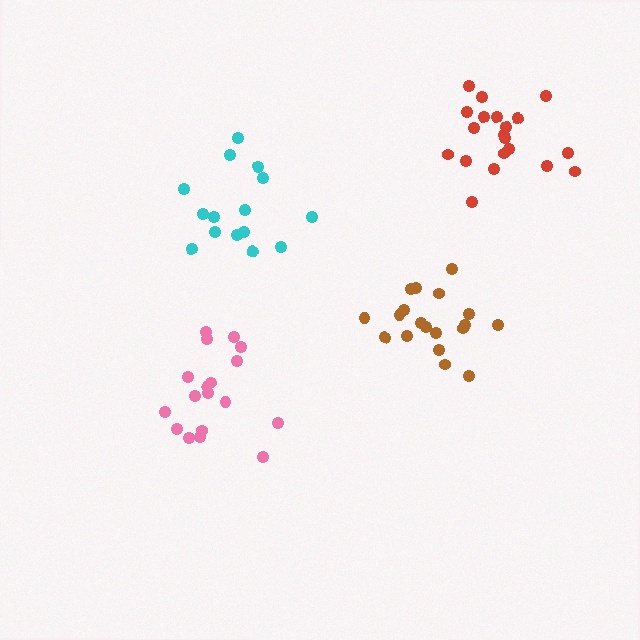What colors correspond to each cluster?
The clusters are colored: brown, cyan, pink, red.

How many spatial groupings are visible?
There are 4 spatial groupings.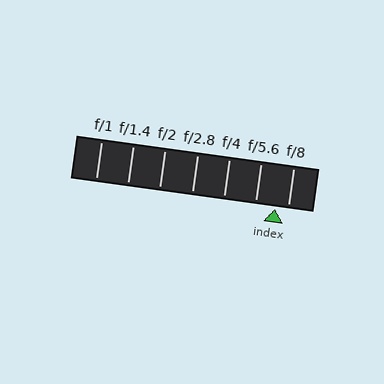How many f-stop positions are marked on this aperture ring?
There are 7 f-stop positions marked.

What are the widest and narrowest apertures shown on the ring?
The widest aperture shown is f/1 and the narrowest is f/8.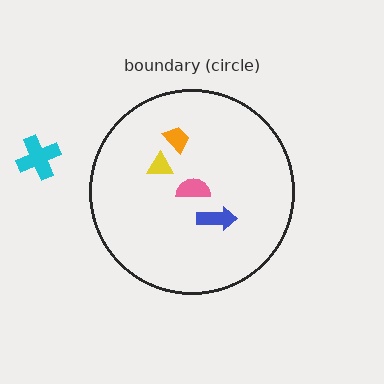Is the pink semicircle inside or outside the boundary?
Inside.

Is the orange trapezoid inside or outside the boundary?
Inside.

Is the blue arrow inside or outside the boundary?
Inside.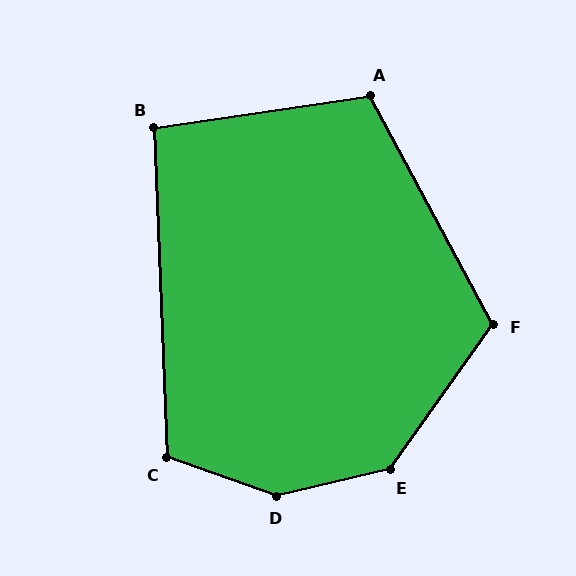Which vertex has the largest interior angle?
D, at approximately 147 degrees.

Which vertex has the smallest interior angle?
B, at approximately 96 degrees.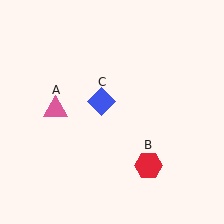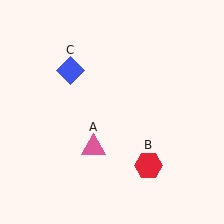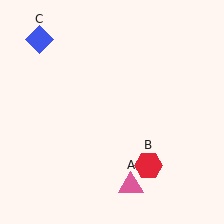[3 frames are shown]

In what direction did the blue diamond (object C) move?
The blue diamond (object C) moved up and to the left.